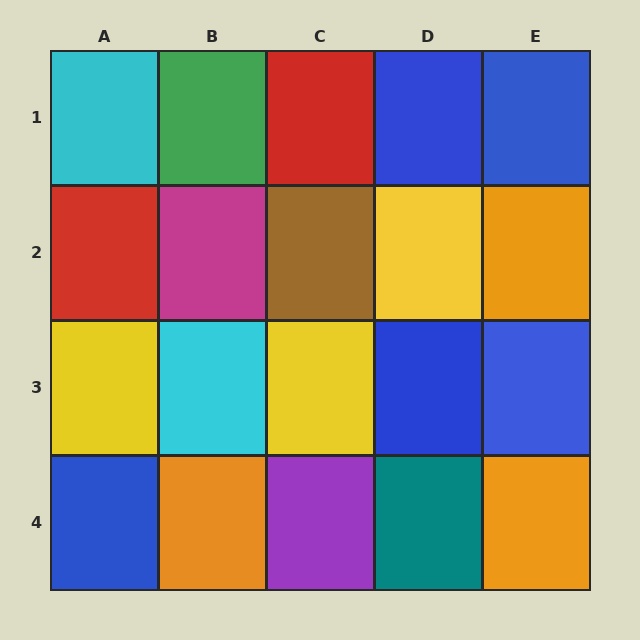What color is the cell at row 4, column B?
Orange.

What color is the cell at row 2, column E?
Orange.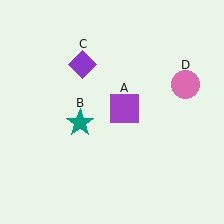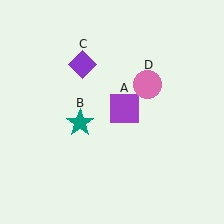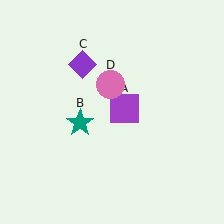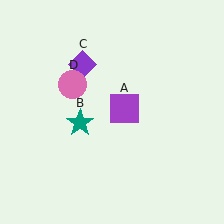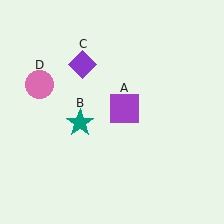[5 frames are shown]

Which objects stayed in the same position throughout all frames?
Purple square (object A) and teal star (object B) and purple diamond (object C) remained stationary.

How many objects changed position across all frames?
1 object changed position: pink circle (object D).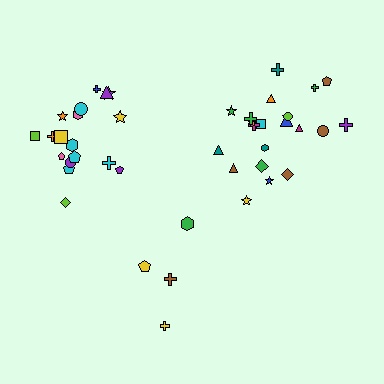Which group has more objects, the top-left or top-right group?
The top-right group.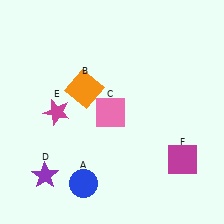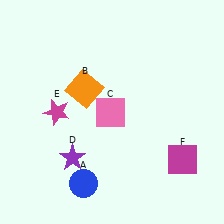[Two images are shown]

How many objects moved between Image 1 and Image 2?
1 object moved between the two images.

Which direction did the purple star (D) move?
The purple star (D) moved right.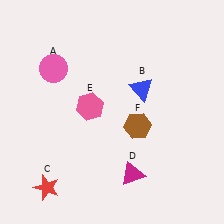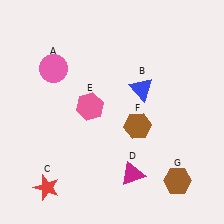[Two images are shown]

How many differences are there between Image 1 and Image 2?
There is 1 difference between the two images.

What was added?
A brown hexagon (G) was added in Image 2.